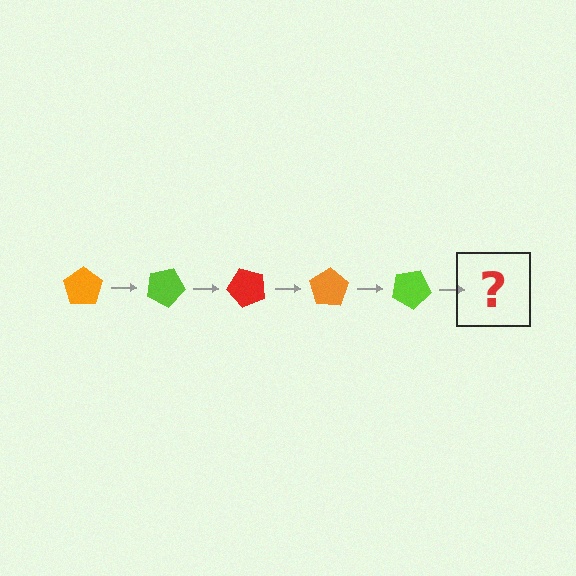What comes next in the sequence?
The next element should be a red pentagon, rotated 125 degrees from the start.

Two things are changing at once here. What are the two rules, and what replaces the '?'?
The two rules are that it rotates 25 degrees each step and the color cycles through orange, lime, and red. The '?' should be a red pentagon, rotated 125 degrees from the start.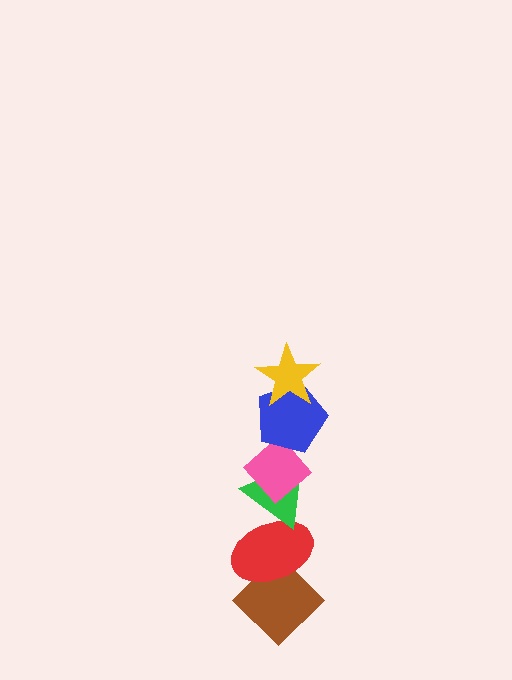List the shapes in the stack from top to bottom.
From top to bottom: the yellow star, the blue pentagon, the pink diamond, the green triangle, the red ellipse, the brown diamond.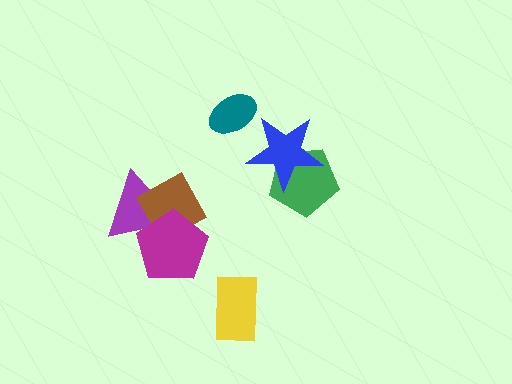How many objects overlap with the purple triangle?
2 objects overlap with the purple triangle.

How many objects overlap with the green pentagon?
1 object overlaps with the green pentagon.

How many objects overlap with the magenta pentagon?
2 objects overlap with the magenta pentagon.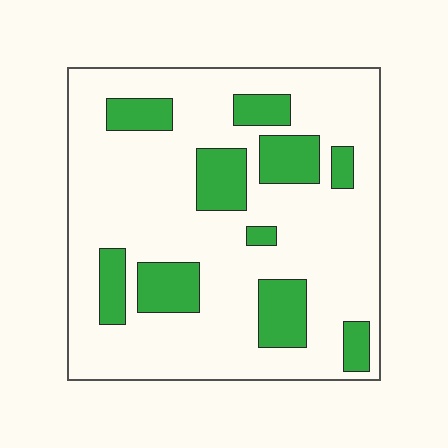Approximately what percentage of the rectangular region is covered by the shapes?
Approximately 20%.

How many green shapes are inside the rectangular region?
10.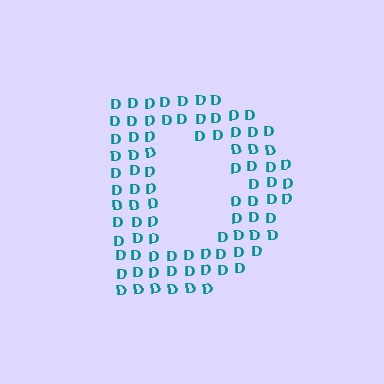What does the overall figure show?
The overall figure shows the letter D.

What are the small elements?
The small elements are letter D's.